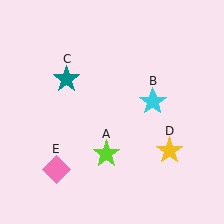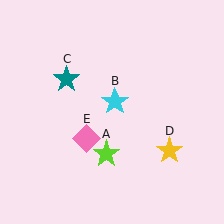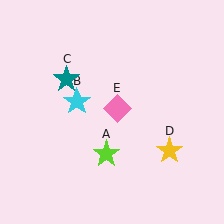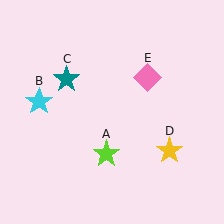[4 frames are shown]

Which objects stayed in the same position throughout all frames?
Lime star (object A) and teal star (object C) and yellow star (object D) remained stationary.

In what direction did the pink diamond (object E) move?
The pink diamond (object E) moved up and to the right.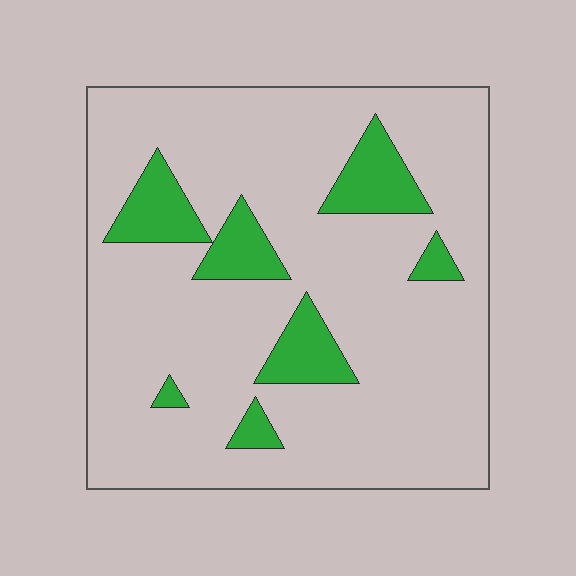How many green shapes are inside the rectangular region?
7.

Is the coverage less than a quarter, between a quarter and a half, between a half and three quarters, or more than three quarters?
Less than a quarter.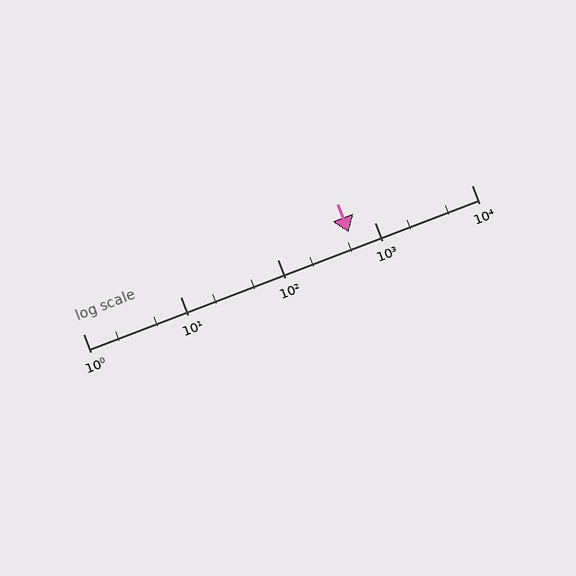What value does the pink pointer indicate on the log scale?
The pointer indicates approximately 550.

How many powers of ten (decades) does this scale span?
The scale spans 4 decades, from 1 to 10000.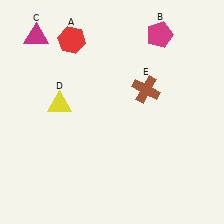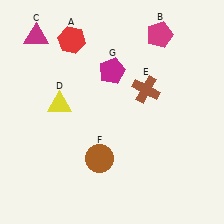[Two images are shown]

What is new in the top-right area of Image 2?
A magenta pentagon (G) was added in the top-right area of Image 2.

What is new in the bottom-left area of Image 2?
A brown circle (F) was added in the bottom-left area of Image 2.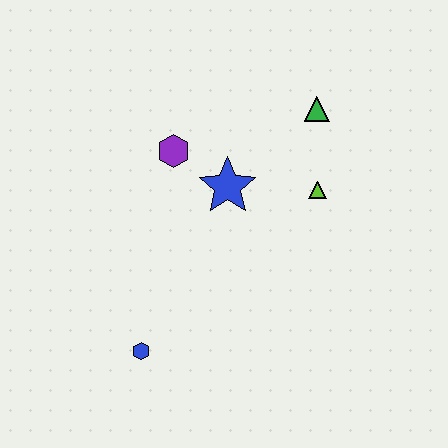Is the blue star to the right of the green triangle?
No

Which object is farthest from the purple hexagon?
The blue hexagon is farthest from the purple hexagon.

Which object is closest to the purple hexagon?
The blue star is closest to the purple hexagon.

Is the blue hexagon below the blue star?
Yes